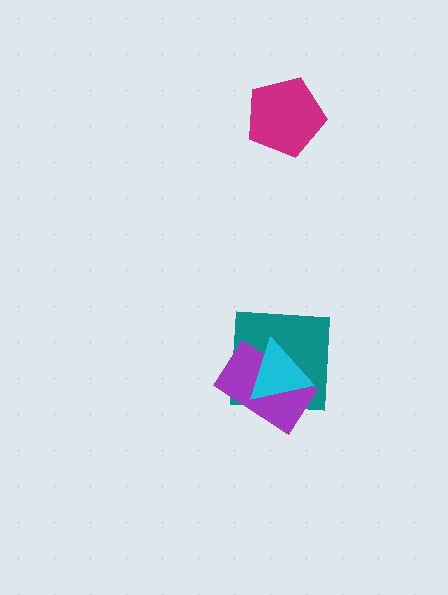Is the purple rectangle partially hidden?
Yes, it is partially covered by another shape.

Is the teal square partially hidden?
Yes, it is partially covered by another shape.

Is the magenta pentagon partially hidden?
No, no other shape covers it.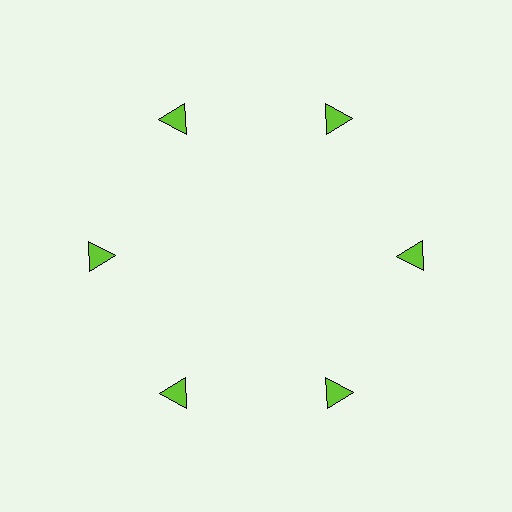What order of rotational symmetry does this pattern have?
This pattern has 6-fold rotational symmetry.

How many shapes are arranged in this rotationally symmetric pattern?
There are 6 shapes, arranged in 6 groups of 1.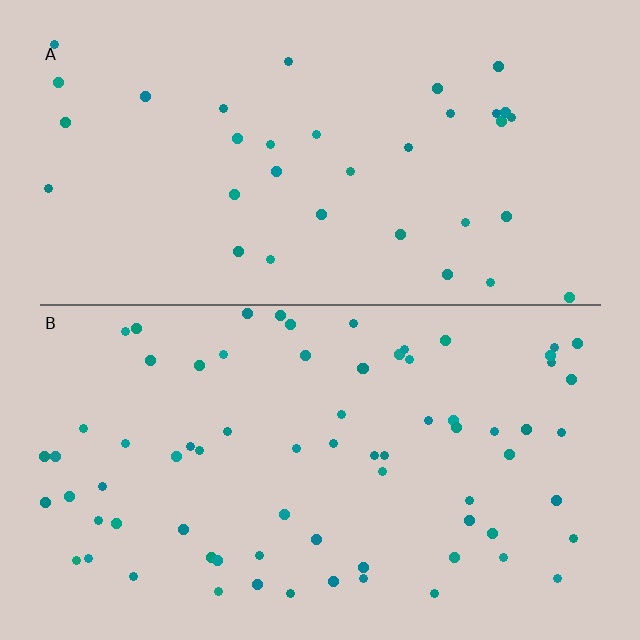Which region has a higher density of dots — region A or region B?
B (the bottom).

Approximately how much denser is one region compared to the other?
Approximately 2.1× — region B over region A.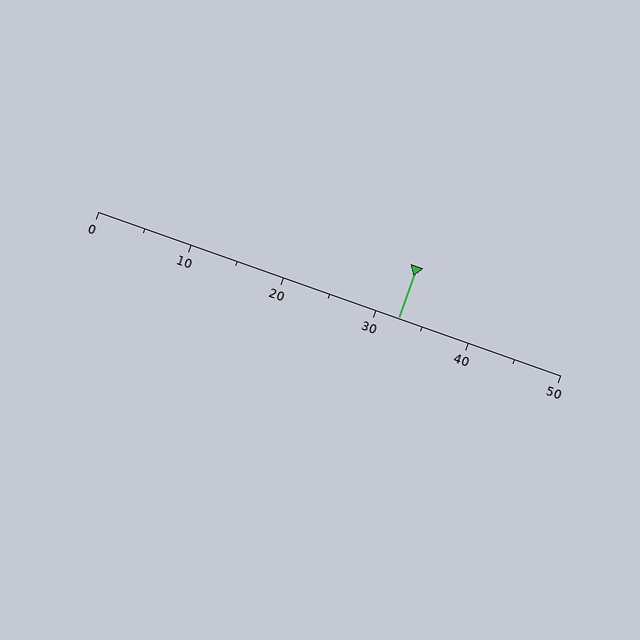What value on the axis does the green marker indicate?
The marker indicates approximately 32.5.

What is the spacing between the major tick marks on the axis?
The major ticks are spaced 10 apart.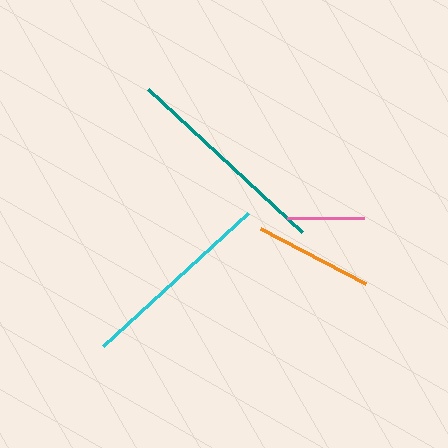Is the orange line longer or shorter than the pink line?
The orange line is longer than the pink line.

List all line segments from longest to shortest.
From longest to shortest: teal, cyan, orange, pink.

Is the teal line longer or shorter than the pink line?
The teal line is longer than the pink line.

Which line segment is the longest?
The teal line is the longest at approximately 210 pixels.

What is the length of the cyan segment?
The cyan segment is approximately 197 pixels long.